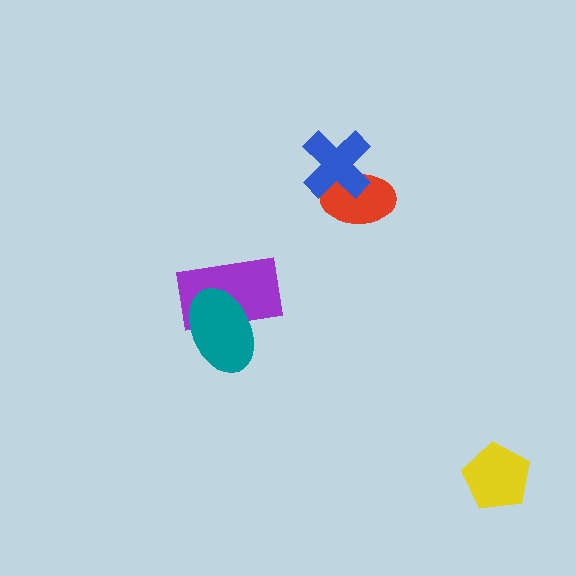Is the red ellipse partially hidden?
Yes, it is partially covered by another shape.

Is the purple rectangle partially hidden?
Yes, it is partially covered by another shape.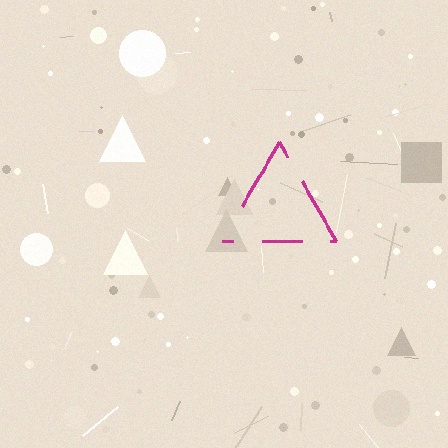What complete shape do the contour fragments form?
The contour fragments form a triangle.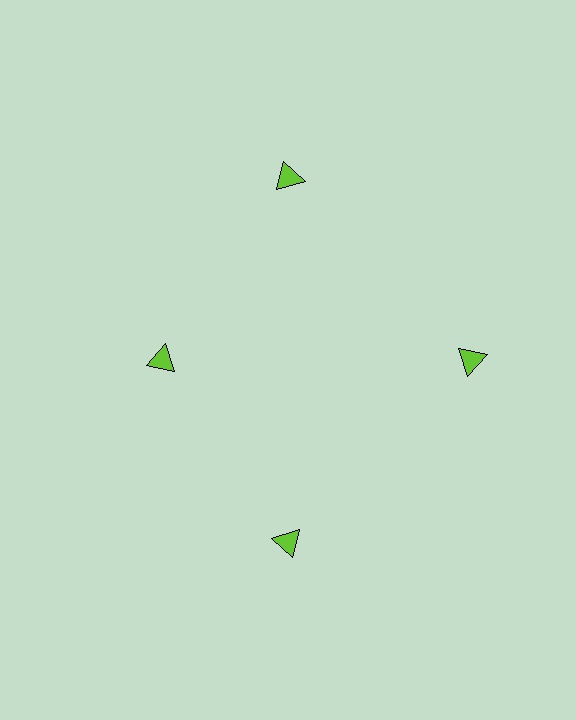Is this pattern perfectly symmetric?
No. The 4 lime triangles are arranged in a ring, but one element near the 9 o'clock position is pulled inward toward the center, breaking the 4-fold rotational symmetry.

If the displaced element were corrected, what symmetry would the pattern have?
It would have 4-fold rotational symmetry — the pattern would map onto itself every 90 degrees.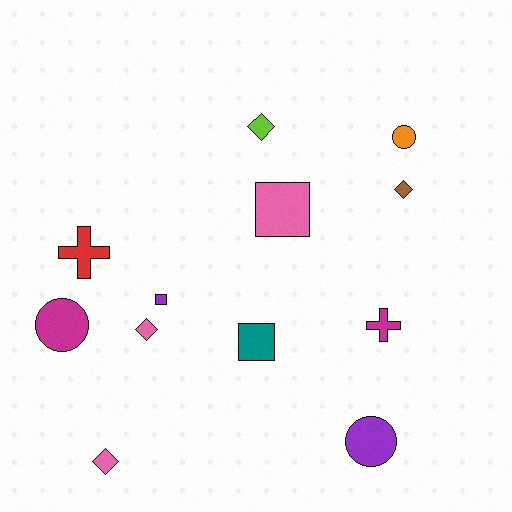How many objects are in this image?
There are 12 objects.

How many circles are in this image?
There are 3 circles.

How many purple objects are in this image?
There are 2 purple objects.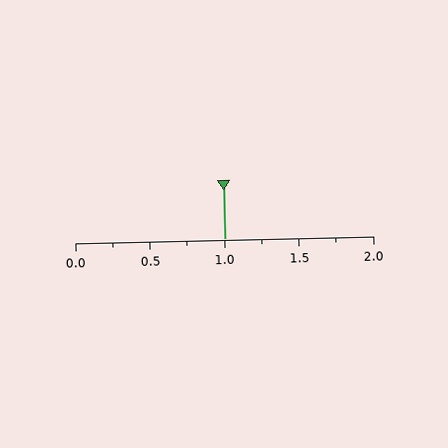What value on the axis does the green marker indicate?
The marker indicates approximately 1.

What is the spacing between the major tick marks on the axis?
The major ticks are spaced 0.5 apart.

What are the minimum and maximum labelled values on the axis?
The axis runs from 0.0 to 2.0.